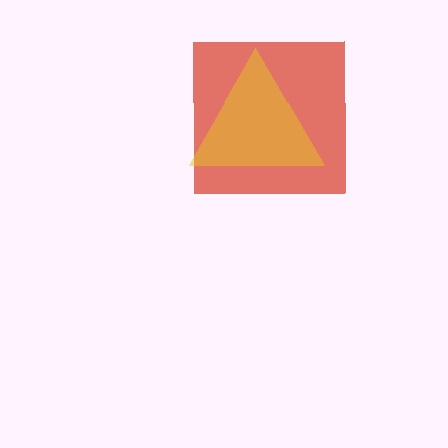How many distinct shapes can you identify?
There are 2 distinct shapes: a red square, a yellow triangle.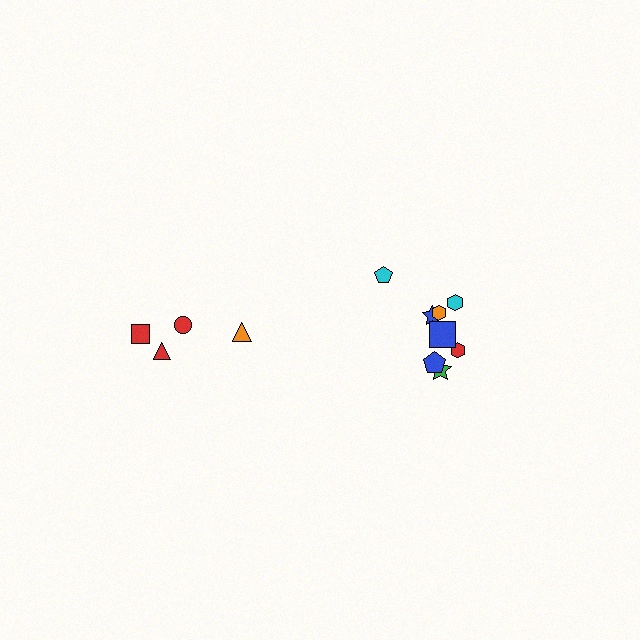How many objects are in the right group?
There are 8 objects.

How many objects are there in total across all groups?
There are 12 objects.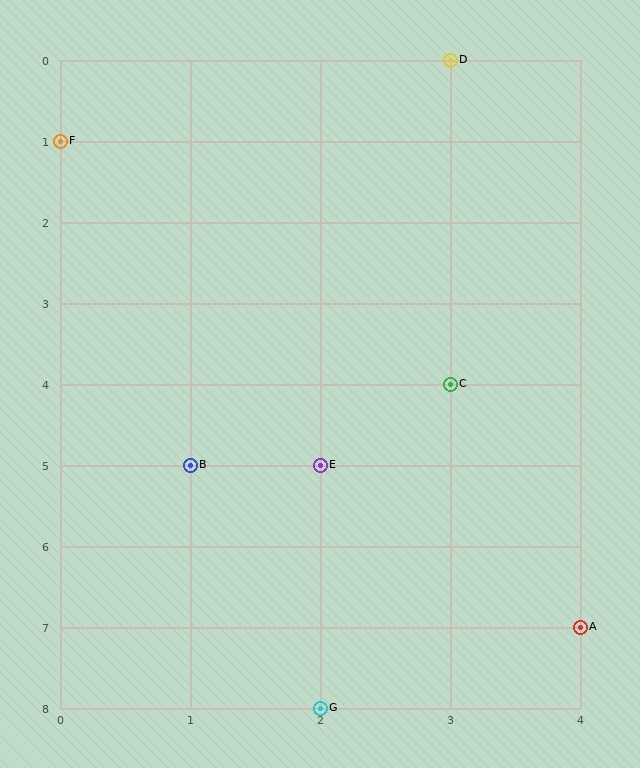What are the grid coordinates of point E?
Point E is at grid coordinates (2, 5).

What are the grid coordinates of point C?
Point C is at grid coordinates (3, 4).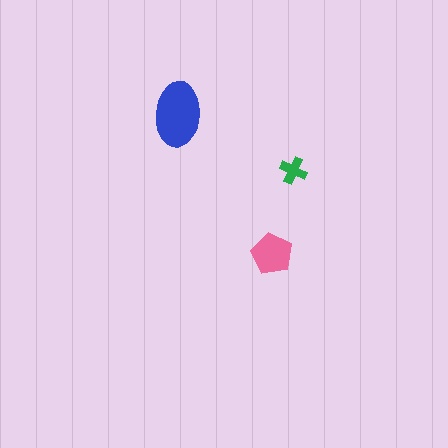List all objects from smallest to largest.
The green cross, the pink pentagon, the blue ellipse.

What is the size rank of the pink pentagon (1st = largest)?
2nd.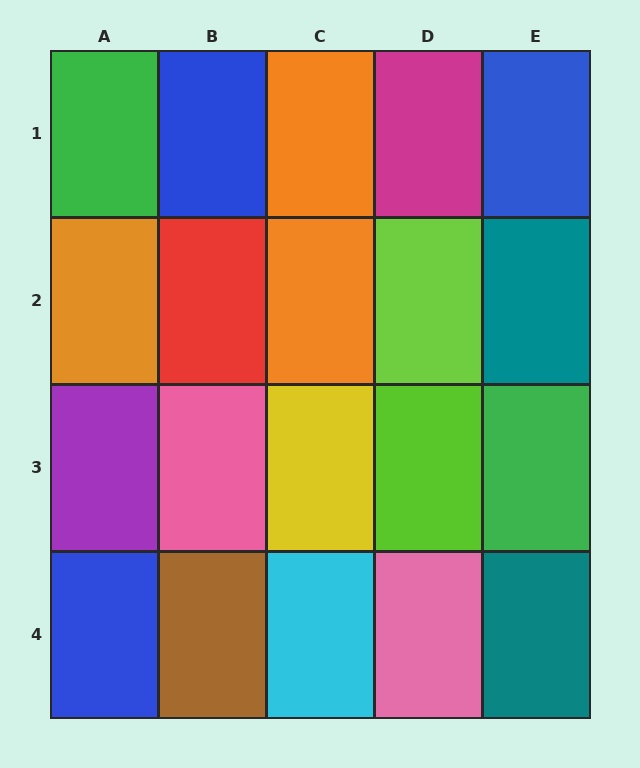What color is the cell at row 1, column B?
Blue.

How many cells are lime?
2 cells are lime.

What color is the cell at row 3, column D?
Lime.